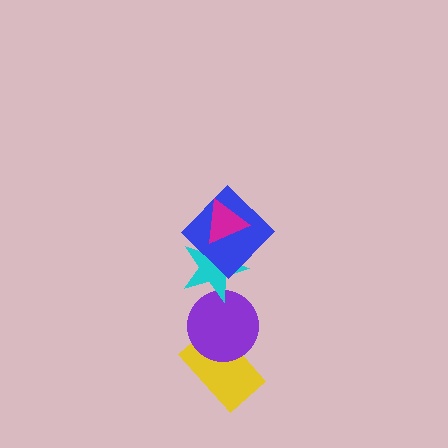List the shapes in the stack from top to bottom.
From top to bottom: the magenta triangle, the blue diamond, the cyan star, the purple circle, the yellow rectangle.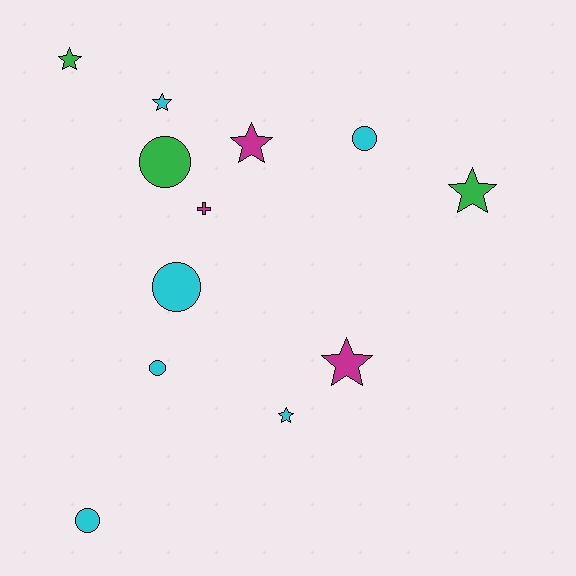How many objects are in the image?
There are 12 objects.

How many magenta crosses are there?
There is 1 magenta cross.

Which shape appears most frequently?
Star, with 6 objects.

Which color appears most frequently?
Cyan, with 6 objects.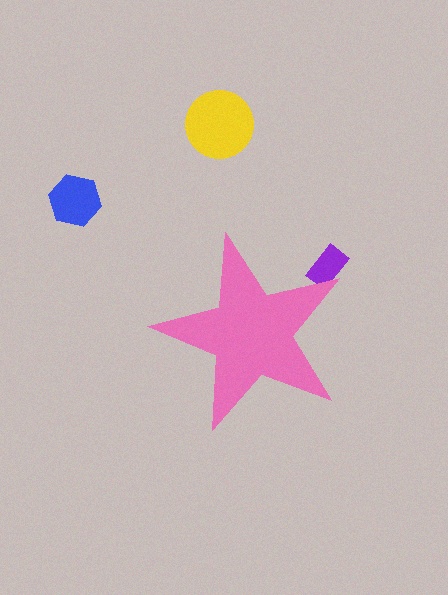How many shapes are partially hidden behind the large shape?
1 shape is partially hidden.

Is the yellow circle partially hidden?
No, the yellow circle is fully visible.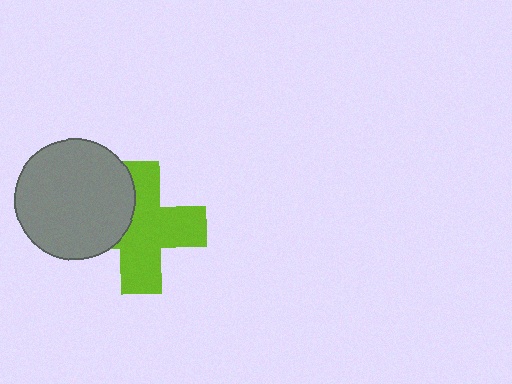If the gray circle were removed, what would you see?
You would see the complete lime cross.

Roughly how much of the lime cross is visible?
Most of it is visible (roughly 70%).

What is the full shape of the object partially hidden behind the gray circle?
The partially hidden object is a lime cross.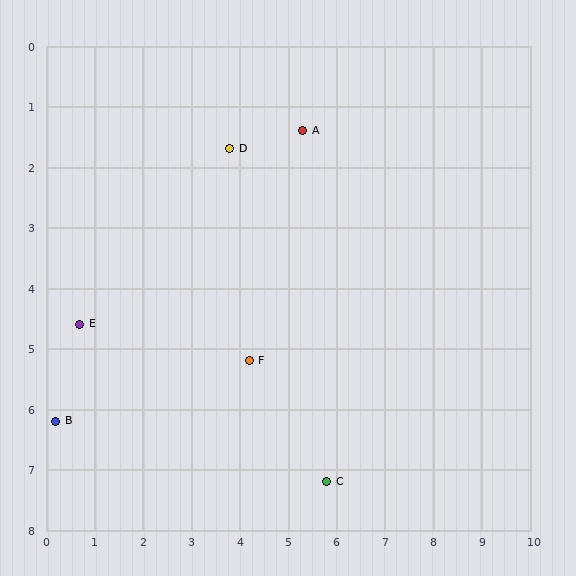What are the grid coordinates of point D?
Point D is at approximately (3.8, 1.7).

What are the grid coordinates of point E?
Point E is at approximately (0.7, 4.6).